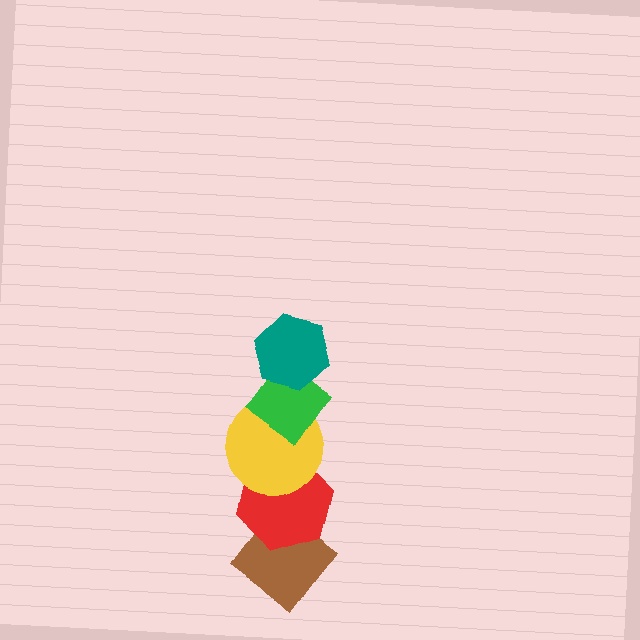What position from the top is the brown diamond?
The brown diamond is 5th from the top.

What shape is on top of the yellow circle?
The green diamond is on top of the yellow circle.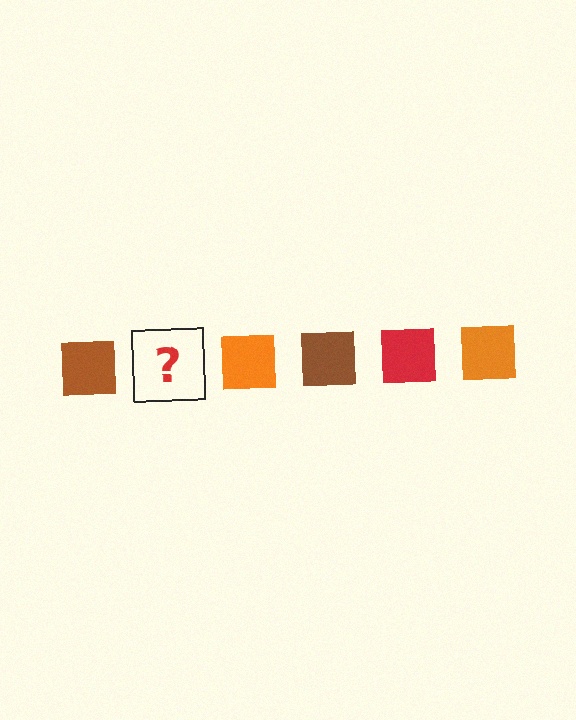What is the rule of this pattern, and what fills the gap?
The rule is that the pattern cycles through brown, red, orange squares. The gap should be filled with a red square.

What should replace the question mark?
The question mark should be replaced with a red square.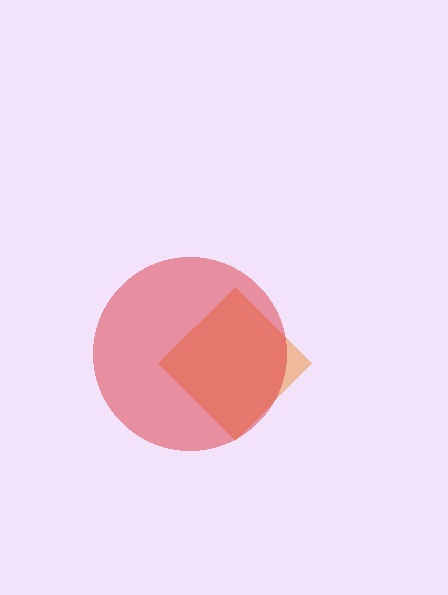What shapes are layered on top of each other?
The layered shapes are: an orange diamond, a red circle.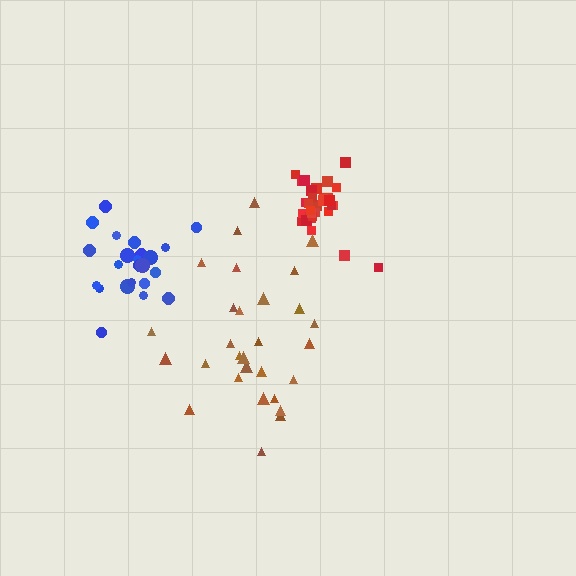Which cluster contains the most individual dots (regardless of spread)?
Red (30).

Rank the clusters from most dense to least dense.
red, blue, brown.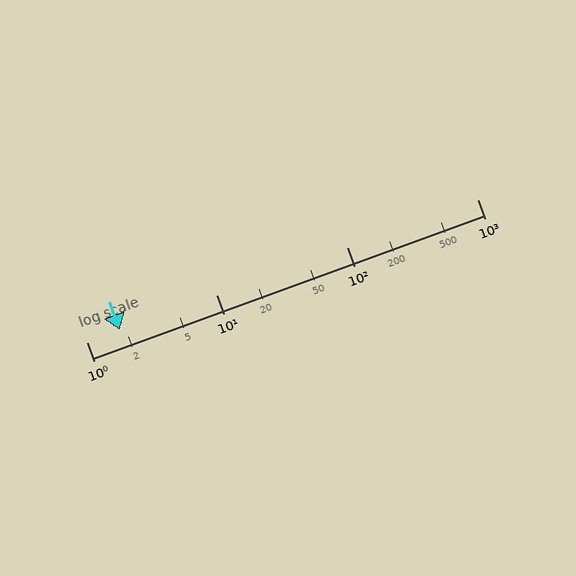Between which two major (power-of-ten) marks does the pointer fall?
The pointer is between 1 and 10.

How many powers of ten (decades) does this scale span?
The scale spans 3 decades, from 1 to 1000.